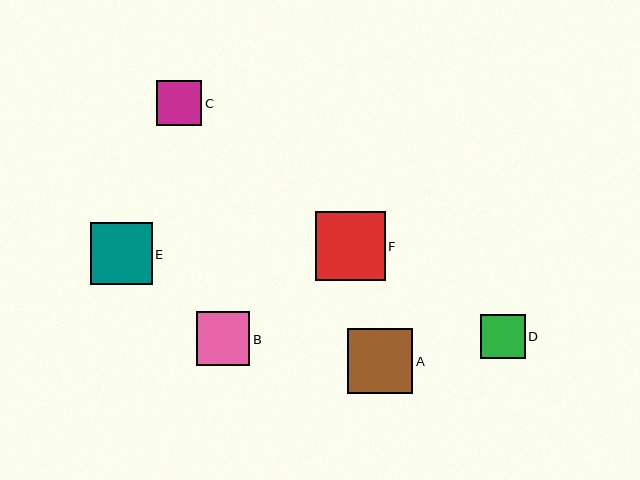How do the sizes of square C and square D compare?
Square C and square D are approximately the same size.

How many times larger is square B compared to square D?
Square B is approximately 1.2 times the size of square D.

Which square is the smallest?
Square D is the smallest with a size of approximately 45 pixels.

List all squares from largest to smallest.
From largest to smallest: F, A, E, B, C, D.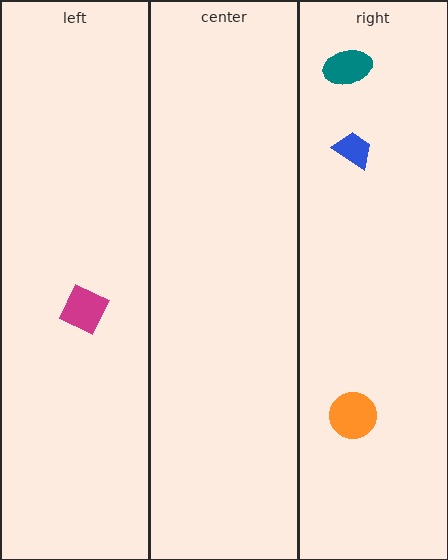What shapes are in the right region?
The orange circle, the blue trapezoid, the teal ellipse.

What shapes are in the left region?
The magenta square.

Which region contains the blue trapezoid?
The right region.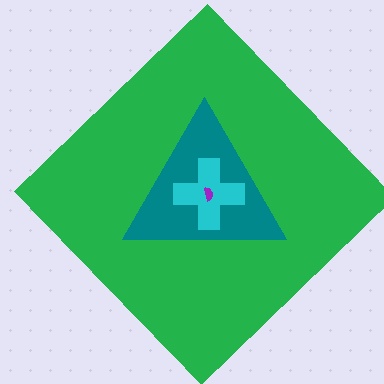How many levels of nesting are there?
4.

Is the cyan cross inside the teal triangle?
Yes.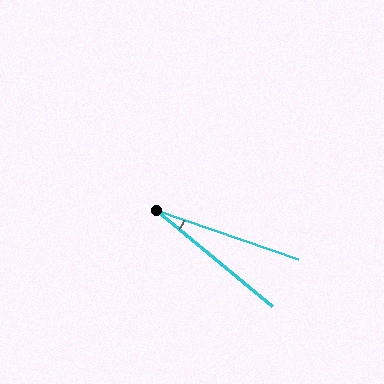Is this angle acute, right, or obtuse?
It is acute.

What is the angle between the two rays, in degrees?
Approximately 20 degrees.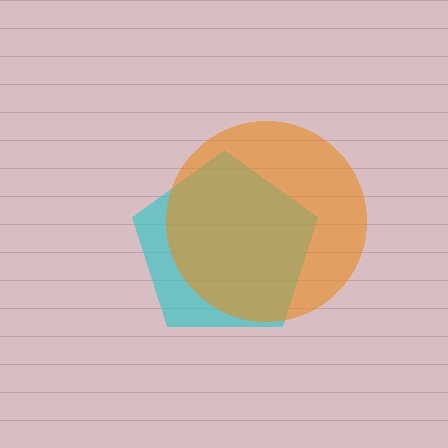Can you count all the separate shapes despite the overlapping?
Yes, there are 2 separate shapes.